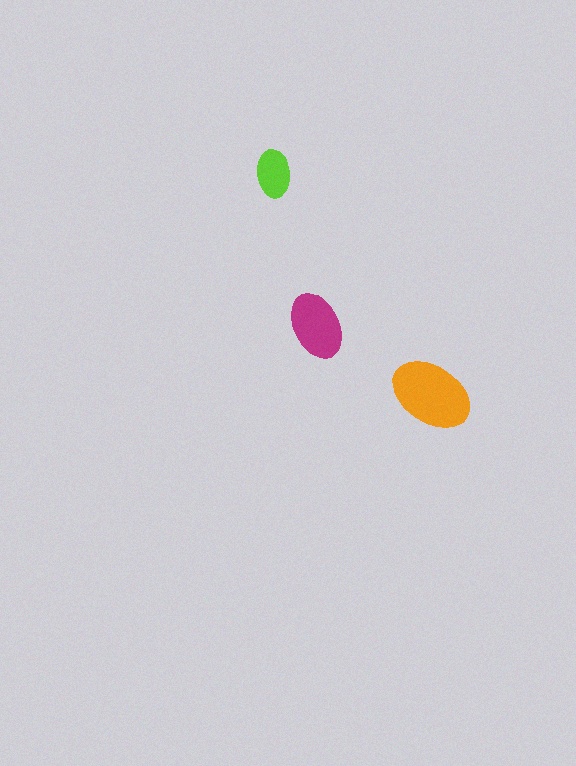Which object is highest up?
The lime ellipse is topmost.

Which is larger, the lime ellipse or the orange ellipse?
The orange one.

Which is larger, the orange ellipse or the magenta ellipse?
The orange one.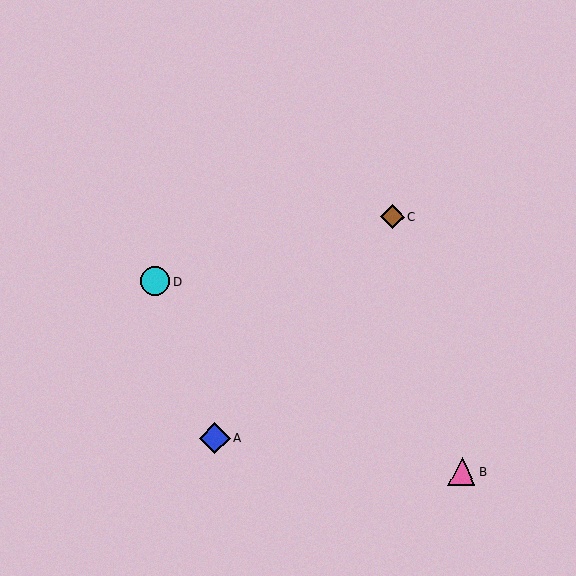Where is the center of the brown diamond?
The center of the brown diamond is at (392, 216).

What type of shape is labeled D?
Shape D is a cyan circle.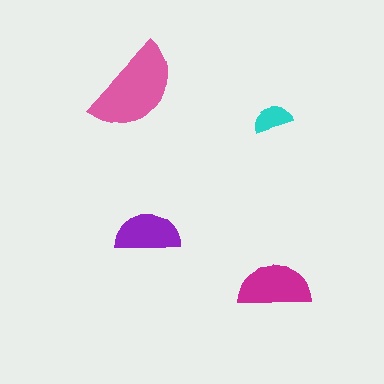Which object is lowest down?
The magenta semicircle is bottommost.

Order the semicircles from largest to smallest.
the pink one, the magenta one, the purple one, the cyan one.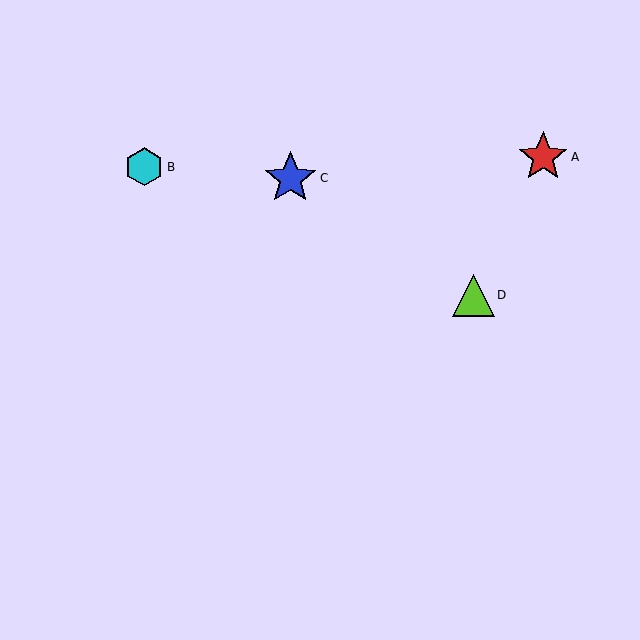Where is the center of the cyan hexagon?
The center of the cyan hexagon is at (144, 167).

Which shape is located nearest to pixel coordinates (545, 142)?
The red star (labeled A) at (543, 157) is nearest to that location.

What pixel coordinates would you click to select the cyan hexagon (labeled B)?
Click at (144, 167) to select the cyan hexagon B.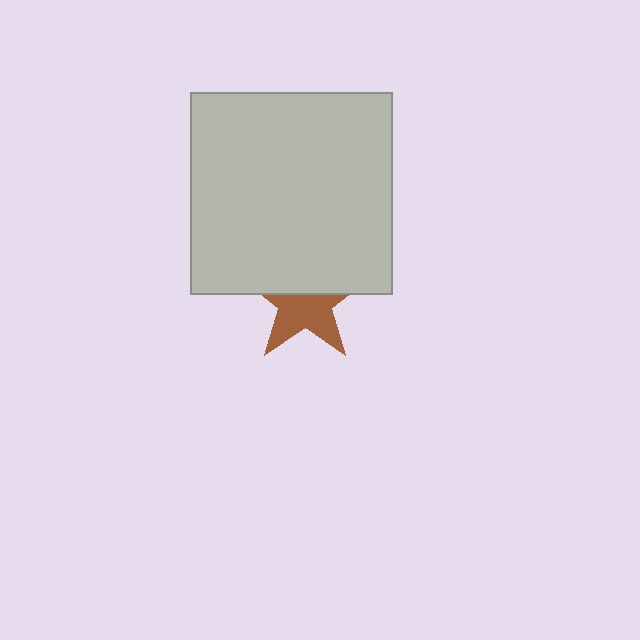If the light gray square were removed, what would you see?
You would see the complete brown star.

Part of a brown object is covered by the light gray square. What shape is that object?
It is a star.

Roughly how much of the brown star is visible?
About half of it is visible (roughly 52%).